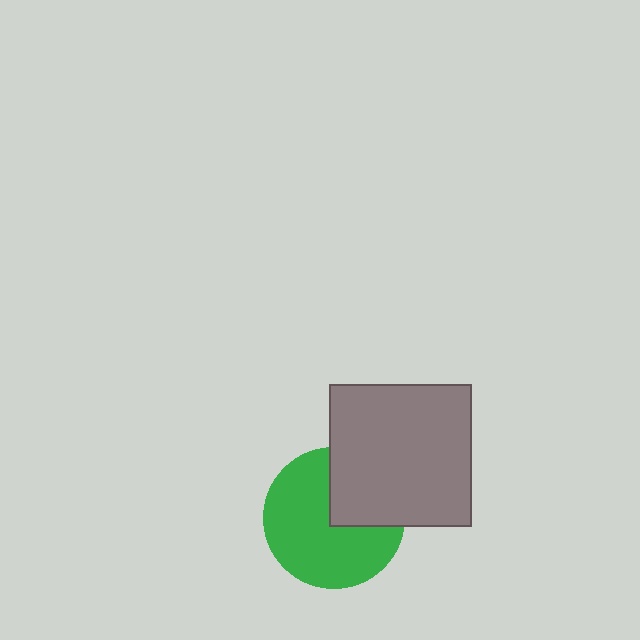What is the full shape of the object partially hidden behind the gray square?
The partially hidden object is a green circle.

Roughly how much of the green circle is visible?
Most of it is visible (roughly 68%).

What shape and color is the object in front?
The object in front is a gray square.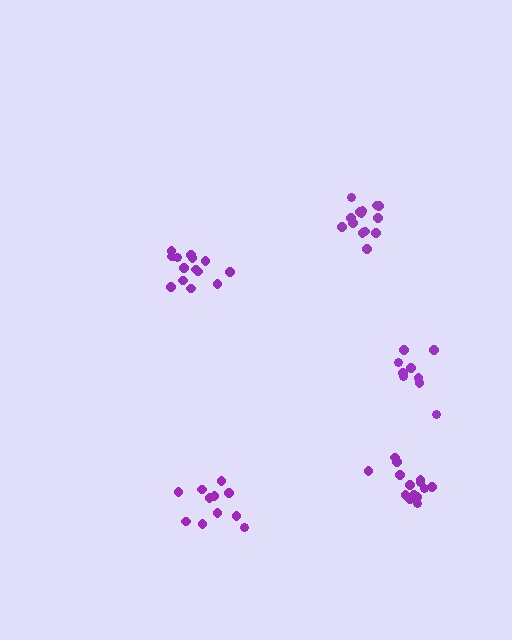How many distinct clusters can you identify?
There are 5 distinct clusters.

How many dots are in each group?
Group 1: 14 dots, Group 2: 14 dots, Group 3: 14 dots, Group 4: 11 dots, Group 5: 9 dots (62 total).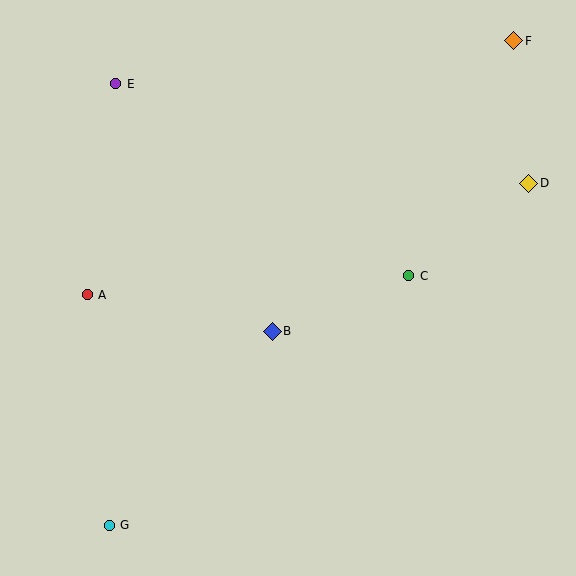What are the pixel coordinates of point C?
Point C is at (409, 276).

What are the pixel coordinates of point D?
Point D is at (529, 183).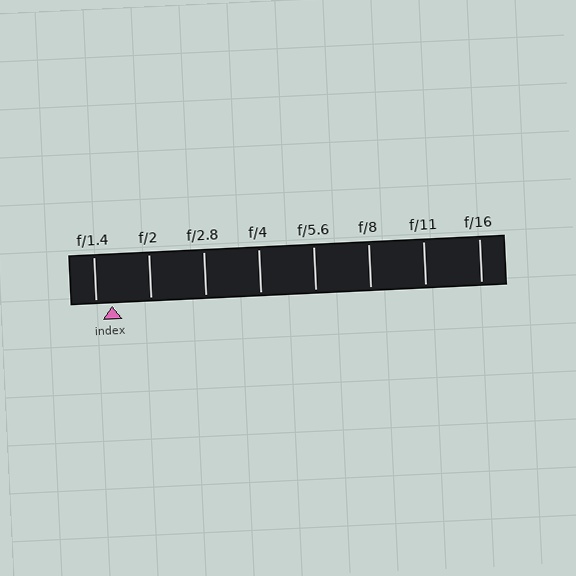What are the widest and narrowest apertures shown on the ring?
The widest aperture shown is f/1.4 and the narrowest is f/16.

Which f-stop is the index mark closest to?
The index mark is closest to f/1.4.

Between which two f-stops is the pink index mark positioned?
The index mark is between f/1.4 and f/2.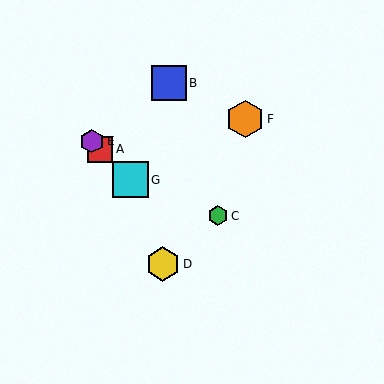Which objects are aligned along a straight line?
Objects A, E, G are aligned along a straight line.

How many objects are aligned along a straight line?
3 objects (A, E, G) are aligned along a straight line.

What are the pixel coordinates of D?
Object D is at (163, 264).